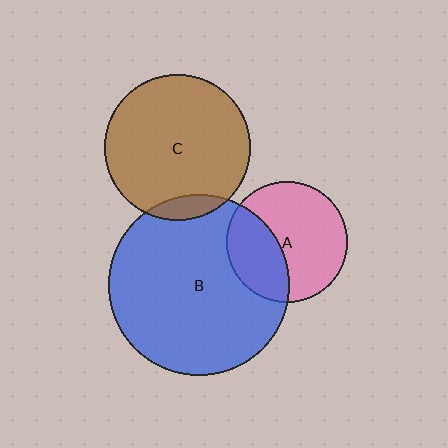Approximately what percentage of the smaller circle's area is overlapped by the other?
Approximately 35%.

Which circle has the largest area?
Circle B (blue).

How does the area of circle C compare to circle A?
Approximately 1.4 times.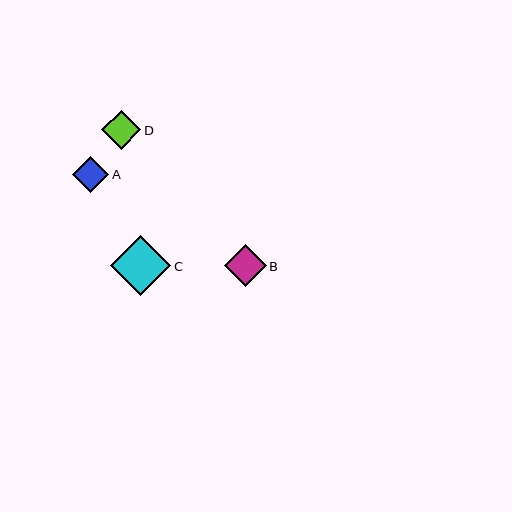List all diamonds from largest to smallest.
From largest to smallest: C, B, D, A.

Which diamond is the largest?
Diamond C is the largest with a size of approximately 60 pixels.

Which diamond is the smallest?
Diamond A is the smallest with a size of approximately 36 pixels.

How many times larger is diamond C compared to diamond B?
Diamond C is approximately 1.4 times the size of diamond B.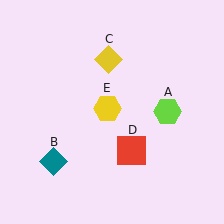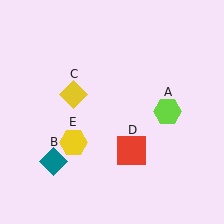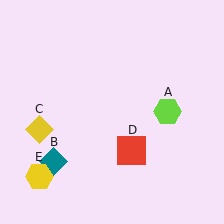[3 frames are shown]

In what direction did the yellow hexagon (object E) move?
The yellow hexagon (object E) moved down and to the left.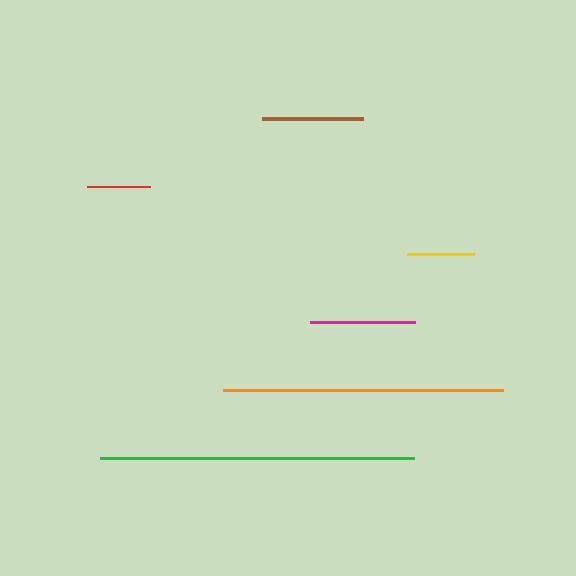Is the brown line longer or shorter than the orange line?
The orange line is longer than the brown line.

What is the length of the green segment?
The green segment is approximately 314 pixels long.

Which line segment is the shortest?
The red line is the shortest at approximately 63 pixels.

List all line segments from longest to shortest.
From longest to shortest: green, orange, magenta, brown, yellow, red.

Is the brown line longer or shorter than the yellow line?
The brown line is longer than the yellow line.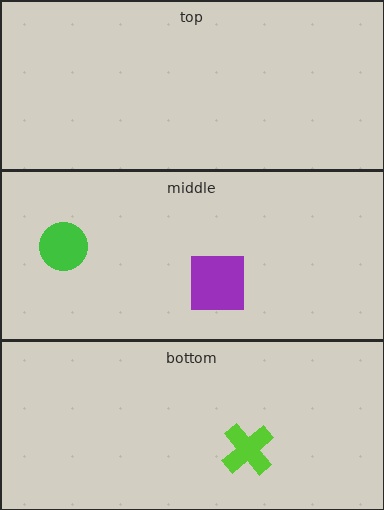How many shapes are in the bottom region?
1.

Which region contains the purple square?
The middle region.